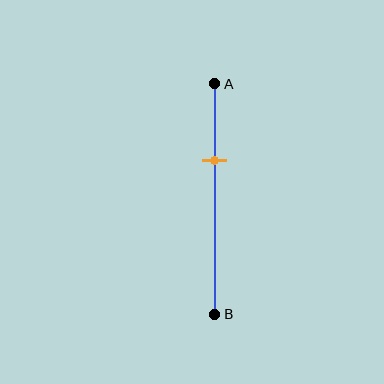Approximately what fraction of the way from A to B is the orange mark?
The orange mark is approximately 35% of the way from A to B.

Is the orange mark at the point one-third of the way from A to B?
Yes, the mark is approximately at the one-third point.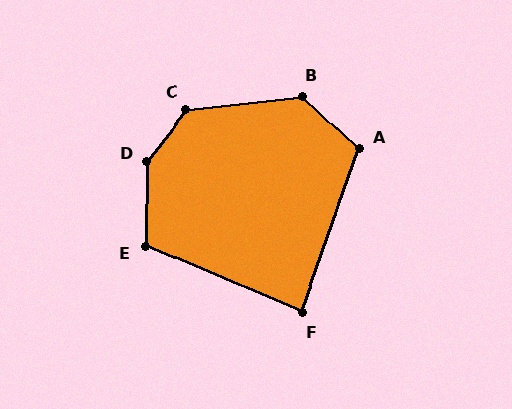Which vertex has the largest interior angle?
D, at approximately 143 degrees.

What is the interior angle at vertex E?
Approximately 113 degrees (obtuse).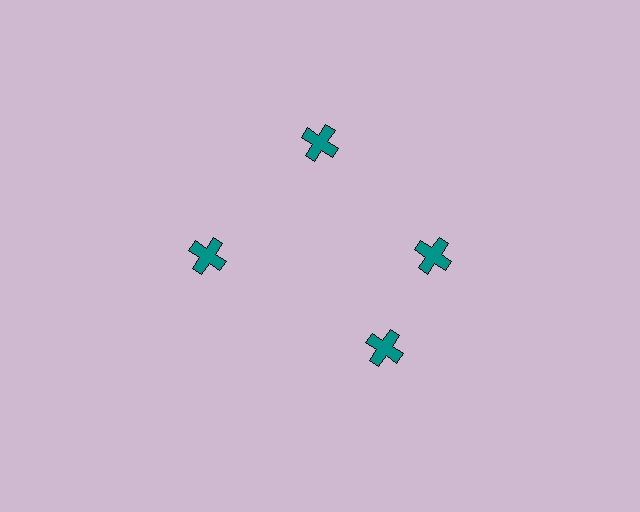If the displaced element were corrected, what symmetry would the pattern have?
It would have 4-fold rotational symmetry — the pattern would map onto itself every 90 degrees.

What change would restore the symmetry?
The symmetry would be restored by rotating it back into even spacing with its neighbors so that all 4 crosses sit at equal angles and equal distance from the center.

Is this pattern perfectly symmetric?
No. The 4 teal crosses are arranged in a ring, but one element near the 6 o'clock position is rotated out of alignment along the ring, breaking the 4-fold rotational symmetry.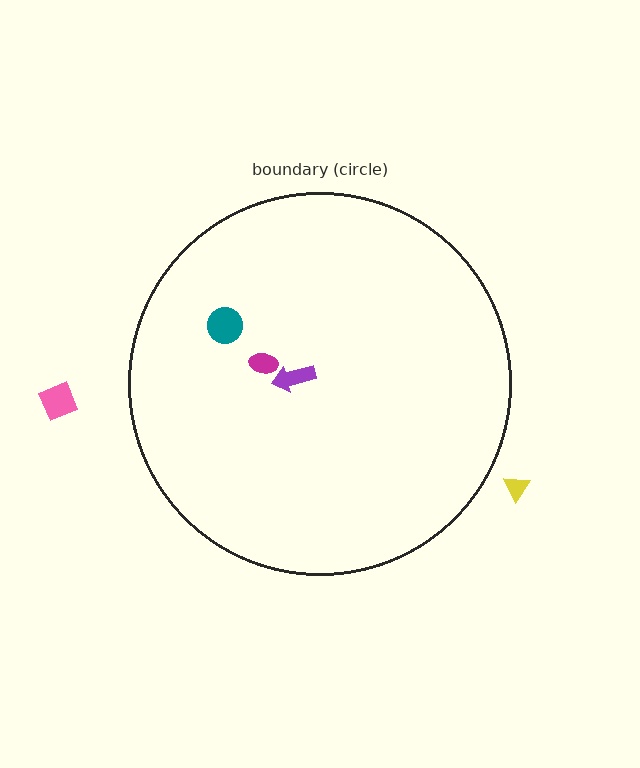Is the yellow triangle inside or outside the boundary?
Outside.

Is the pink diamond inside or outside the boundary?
Outside.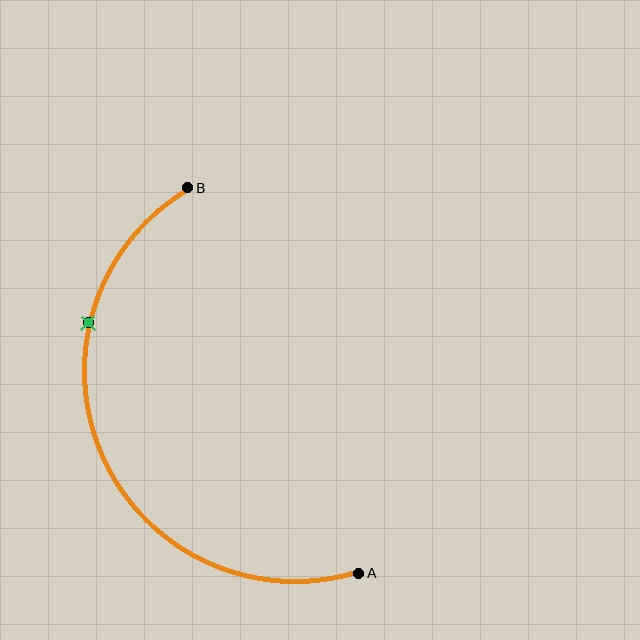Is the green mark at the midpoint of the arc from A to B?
No. The green mark lies on the arc but is closer to endpoint B. The arc midpoint would be at the point on the curve equidistant along the arc from both A and B.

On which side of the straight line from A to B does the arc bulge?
The arc bulges to the left of the straight line connecting A and B.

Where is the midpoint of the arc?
The arc midpoint is the point on the curve farthest from the straight line joining A and B. It sits to the left of that line.